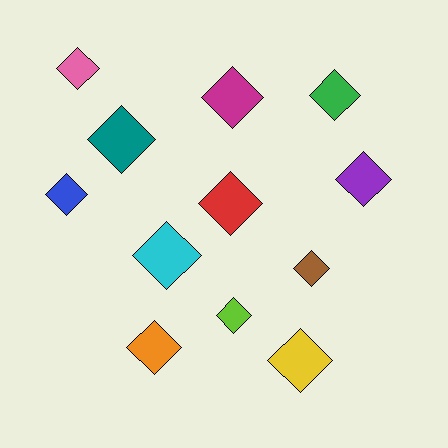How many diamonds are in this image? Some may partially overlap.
There are 12 diamonds.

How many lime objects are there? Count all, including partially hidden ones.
There is 1 lime object.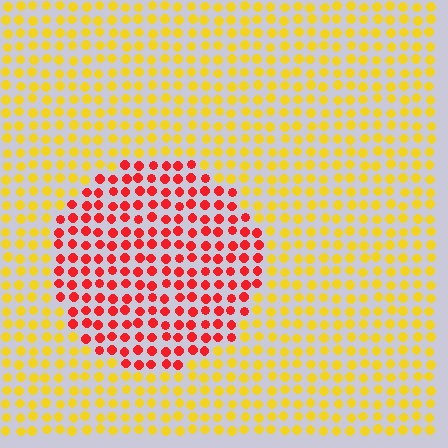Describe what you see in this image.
The image is filled with small yellow elements in a uniform arrangement. A circle-shaped region is visible where the elements are tinted to a slightly different hue, forming a subtle color boundary.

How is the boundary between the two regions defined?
The boundary is defined purely by a slight shift in hue (about 54 degrees). Spacing, size, and orientation are identical on both sides.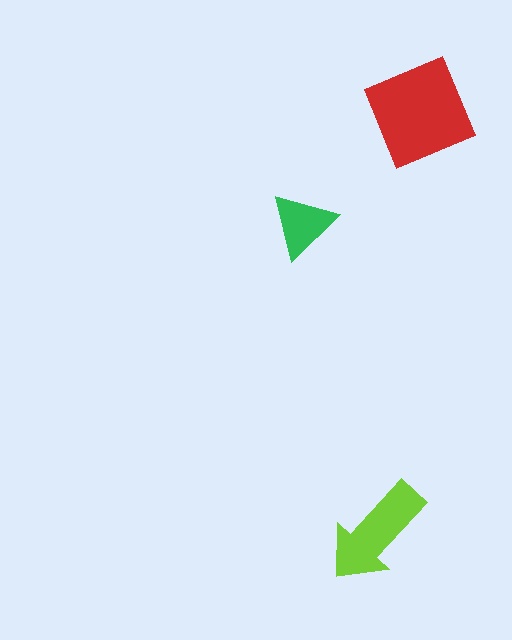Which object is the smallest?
The green triangle.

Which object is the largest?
The red square.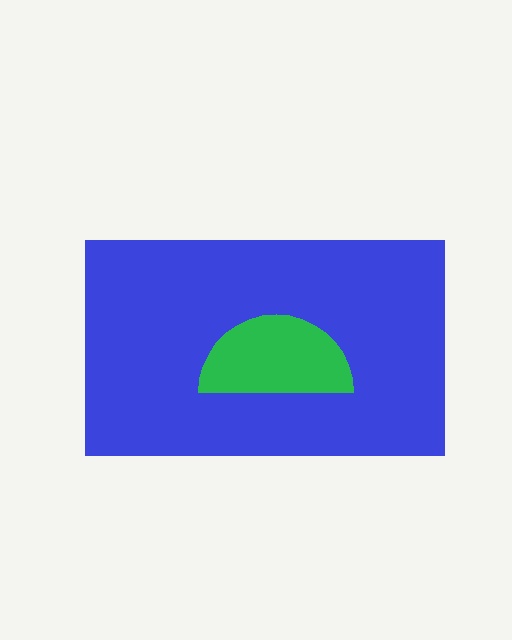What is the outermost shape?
The blue rectangle.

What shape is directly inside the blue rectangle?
The green semicircle.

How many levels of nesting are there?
2.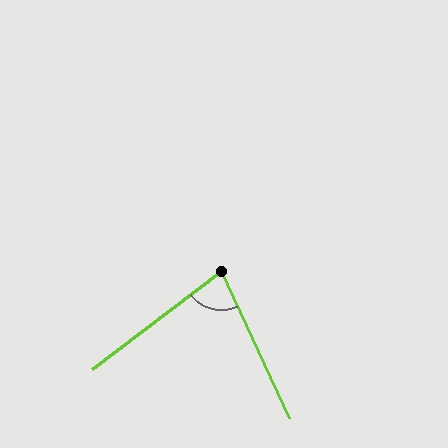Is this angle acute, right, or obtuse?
It is acute.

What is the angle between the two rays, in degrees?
Approximately 78 degrees.